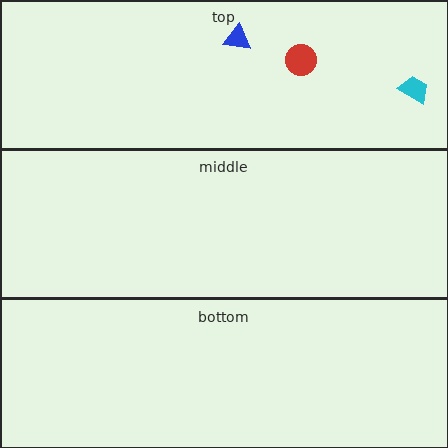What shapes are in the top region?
The red circle, the cyan trapezoid, the blue triangle.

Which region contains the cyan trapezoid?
The top region.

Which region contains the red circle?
The top region.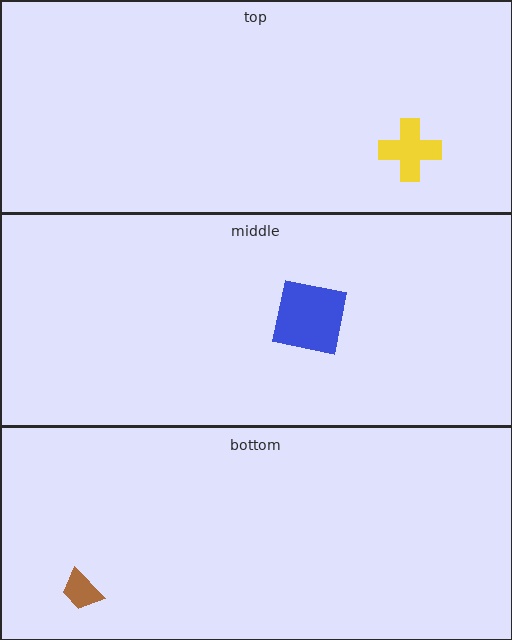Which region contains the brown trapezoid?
The bottom region.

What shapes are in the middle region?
The blue square.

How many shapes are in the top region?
1.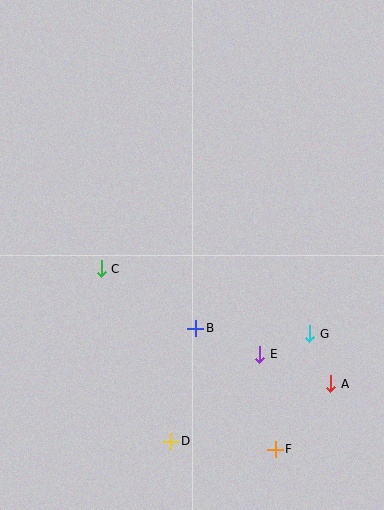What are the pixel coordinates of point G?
Point G is at (310, 334).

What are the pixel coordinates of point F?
Point F is at (275, 449).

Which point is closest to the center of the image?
Point B at (196, 328) is closest to the center.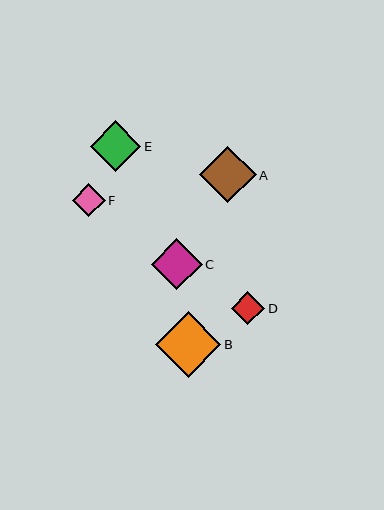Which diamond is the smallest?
Diamond F is the smallest with a size of approximately 33 pixels.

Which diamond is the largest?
Diamond B is the largest with a size of approximately 66 pixels.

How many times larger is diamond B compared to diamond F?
Diamond B is approximately 2.0 times the size of diamond F.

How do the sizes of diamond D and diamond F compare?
Diamond D and diamond F are approximately the same size.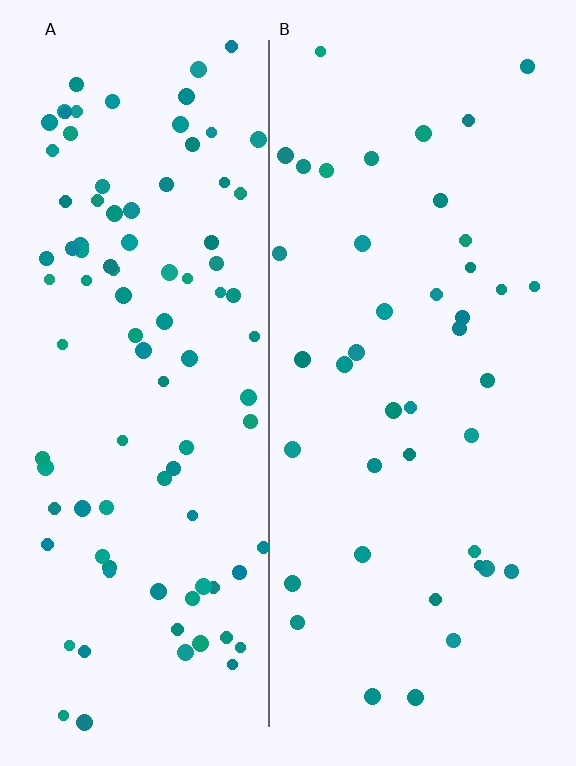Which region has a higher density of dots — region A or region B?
A (the left).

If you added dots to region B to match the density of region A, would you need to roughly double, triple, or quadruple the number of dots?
Approximately double.